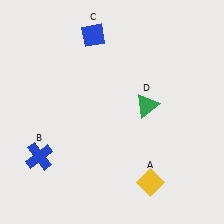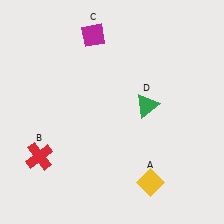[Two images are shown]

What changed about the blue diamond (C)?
In Image 1, C is blue. In Image 2, it changed to magenta.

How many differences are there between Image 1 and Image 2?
There are 2 differences between the two images.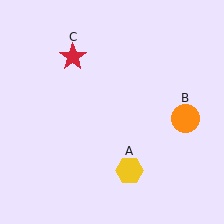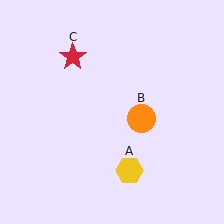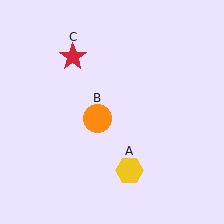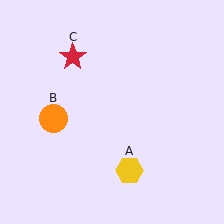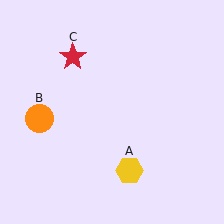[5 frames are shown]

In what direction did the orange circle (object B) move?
The orange circle (object B) moved left.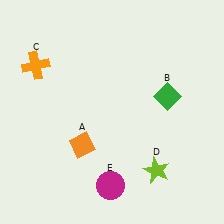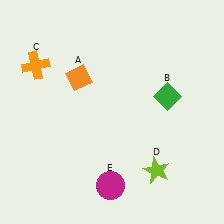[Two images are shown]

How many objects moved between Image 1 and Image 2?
1 object moved between the two images.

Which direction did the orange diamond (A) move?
The orange diamond (A) moved up.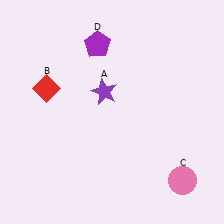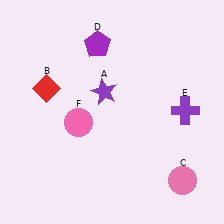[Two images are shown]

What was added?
A purple cross (E), a pink circle (F) were added in Image 2.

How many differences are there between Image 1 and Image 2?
There are 2 differences between the two images.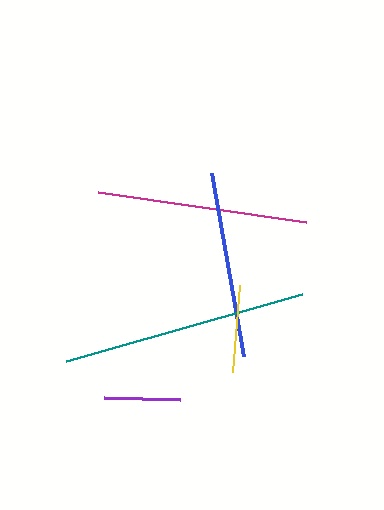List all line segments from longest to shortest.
From longest to shortest: teal, magenta, blue, yellow, purple.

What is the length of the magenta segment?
The magenta segment is approximately 210 pixels long.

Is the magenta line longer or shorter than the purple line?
The magenta line is longer than the purple line.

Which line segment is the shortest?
The purple line is the shortest at approximately 76 pixels.